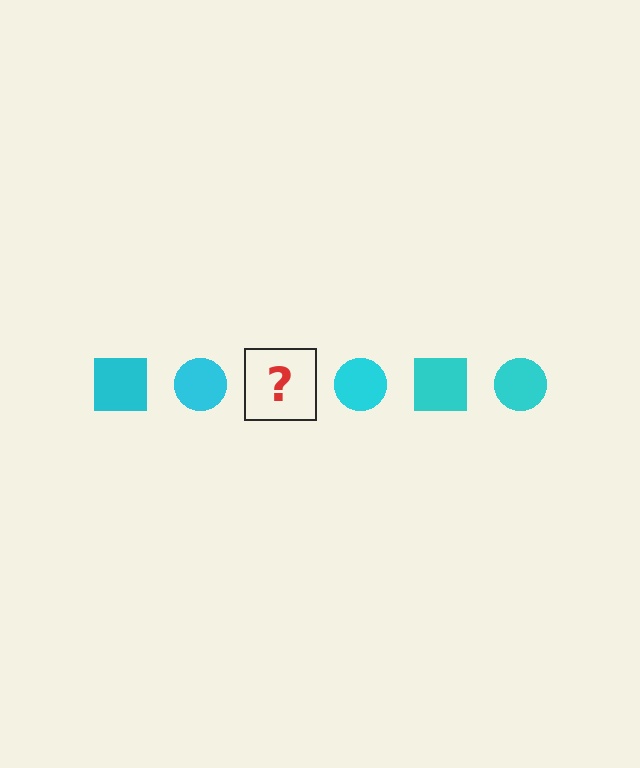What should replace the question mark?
The question mark should be replaced with a cyan square.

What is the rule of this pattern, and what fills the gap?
The rule is that the pattern cycles through square, circle shapes in cyan. The gap should be filled with a cyan square.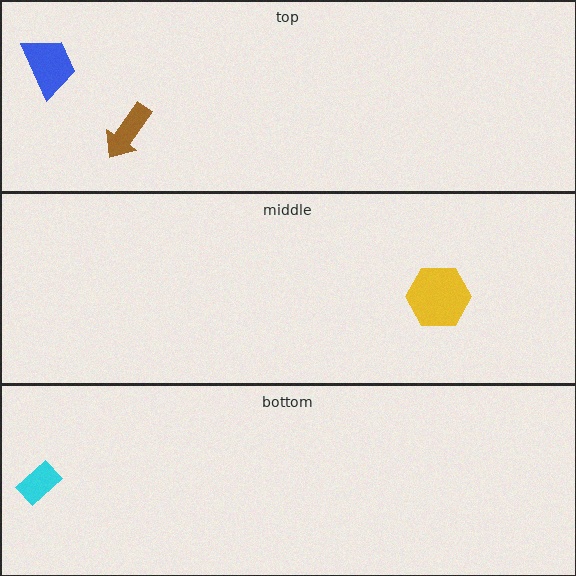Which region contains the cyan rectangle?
The bottom region.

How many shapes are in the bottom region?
1.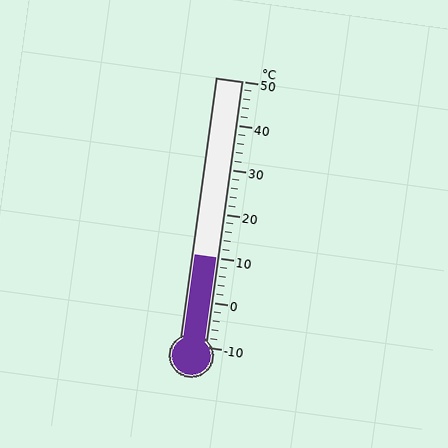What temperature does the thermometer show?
The thermometer shows approximately 10°C.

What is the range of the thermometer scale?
The thermometer scale ranges from -10°C to 50°C.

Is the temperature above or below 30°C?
The temperature is below 30°C.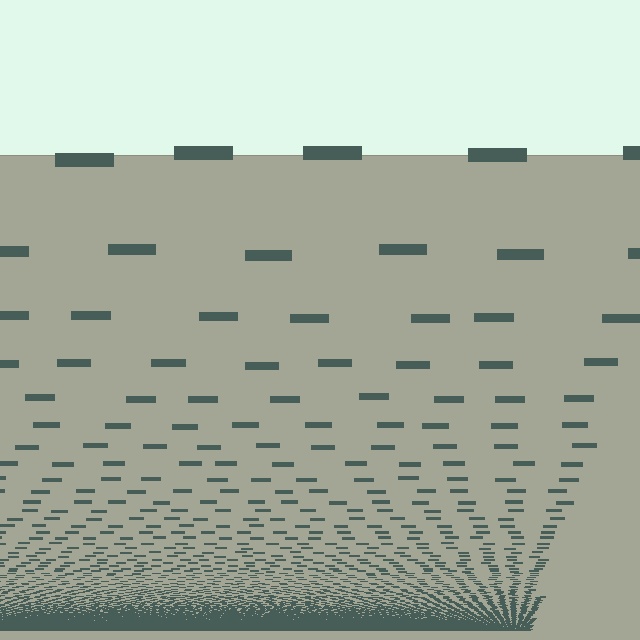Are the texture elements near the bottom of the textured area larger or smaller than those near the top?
Smaller. The gradient is inverted — elements near the bottom are smaller and denser.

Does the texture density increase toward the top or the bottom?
Density increases toward the bottom.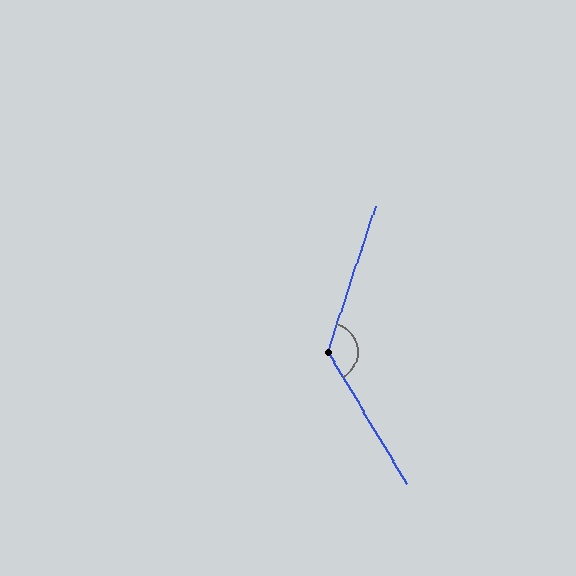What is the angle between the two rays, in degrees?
Approximately 131 degrees.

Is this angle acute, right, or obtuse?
It is obtuse.